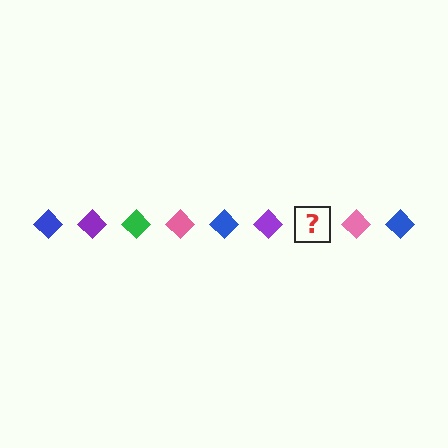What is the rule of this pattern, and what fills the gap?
The rule is that the pattern cycles through blue, purple, green, pink diamonds. The gap should be filled with a green diamond.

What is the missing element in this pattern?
The missing element is a green diamond.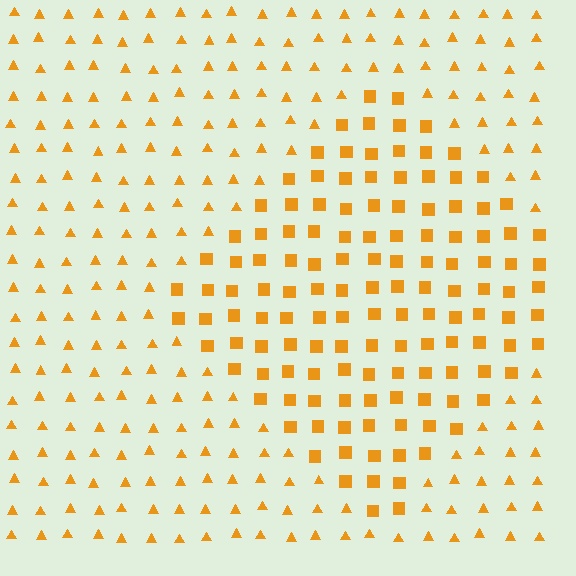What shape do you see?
I see a diamond.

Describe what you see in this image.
The image is filled with small orange elements arranged in a uniform grid. A diamond-shaped region contains squares, while the surrounding area contains triangles. The boundary is defined purely by the change in element shape.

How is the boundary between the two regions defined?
The boundary is defined by a change in element shape: squares inside vs. triangles outside. All elements share the same color and spacing.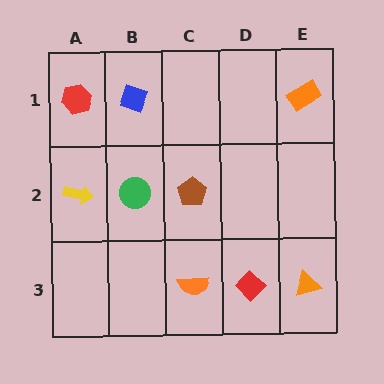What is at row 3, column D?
A red diamond.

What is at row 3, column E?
An orange triangle.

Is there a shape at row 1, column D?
No, that cell is empty.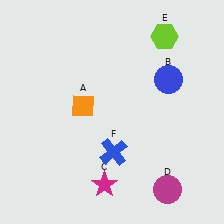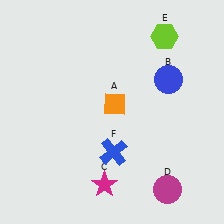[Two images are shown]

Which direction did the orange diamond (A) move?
The orange diamond (A) moved right.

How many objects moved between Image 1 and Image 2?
1 object moved between the two images.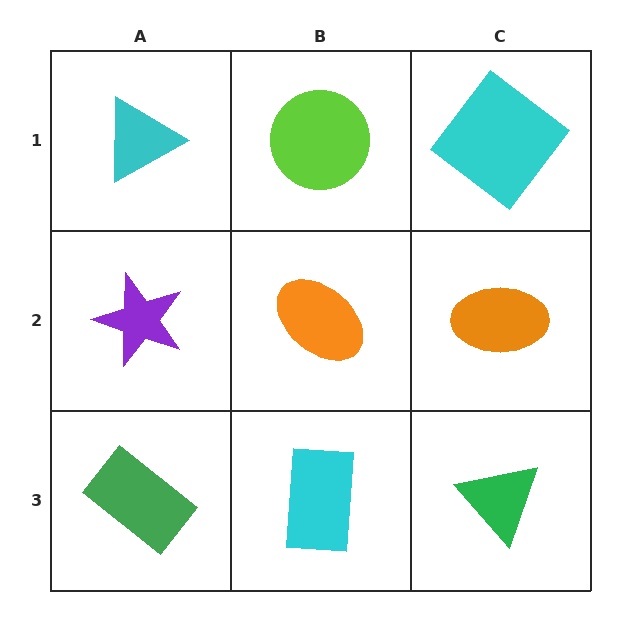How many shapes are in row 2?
3 shapes.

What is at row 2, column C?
An orange ellipse.